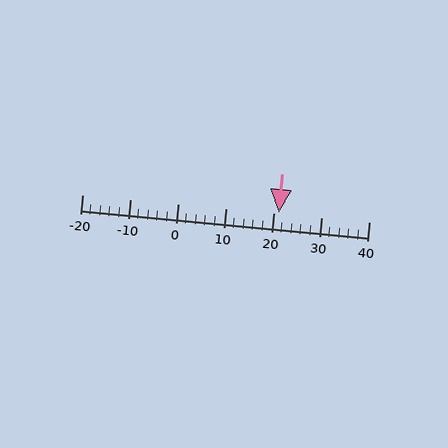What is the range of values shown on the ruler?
The ruler shows values from -20 to 40.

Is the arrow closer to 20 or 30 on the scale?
The arrow is closer to 20.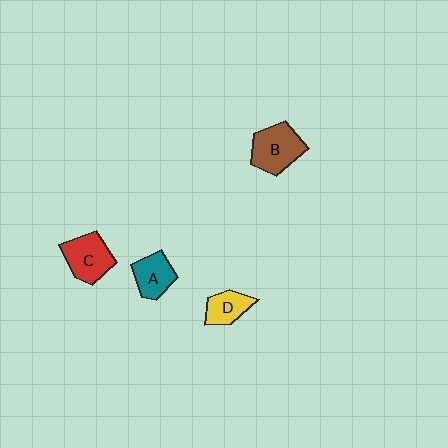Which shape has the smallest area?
Shape D (yellow).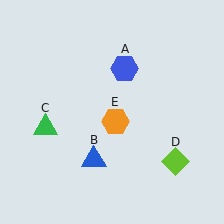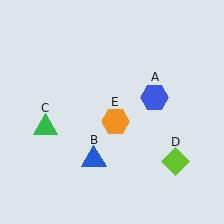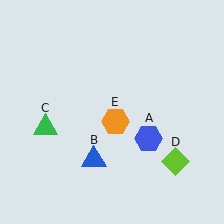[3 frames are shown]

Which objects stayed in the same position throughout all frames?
Blue triangle (object B) and green triangle (object C) and lime diamond (object D) and orange hexagon (object E) remained stationary.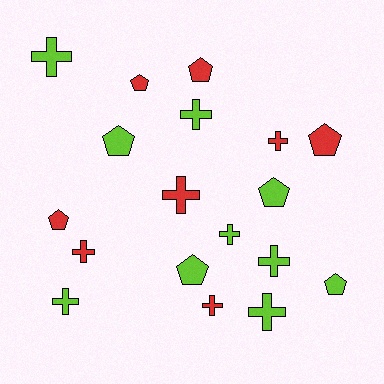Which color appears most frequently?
Lime, with 10 objects.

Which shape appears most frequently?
Cross, with 10 objects.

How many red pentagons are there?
There are 4 red pentagons.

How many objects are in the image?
There are 18 objects.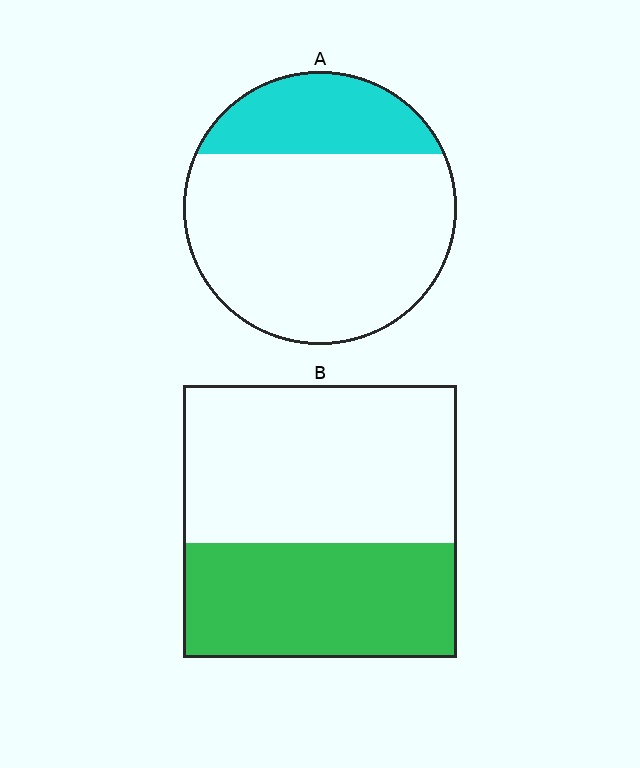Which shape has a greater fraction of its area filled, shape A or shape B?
Shape B.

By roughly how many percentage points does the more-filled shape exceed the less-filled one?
By roughly 15 percentage points (B over A).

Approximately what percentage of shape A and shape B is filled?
A is approximately 25% and B is approximately 40%.